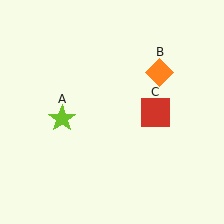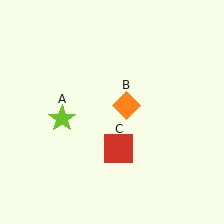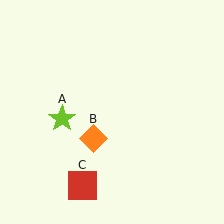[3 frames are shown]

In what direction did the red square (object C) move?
The red square (object C) moved down and to the left.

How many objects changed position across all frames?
2 objects changed position: orange diamond (object B), red square (object C).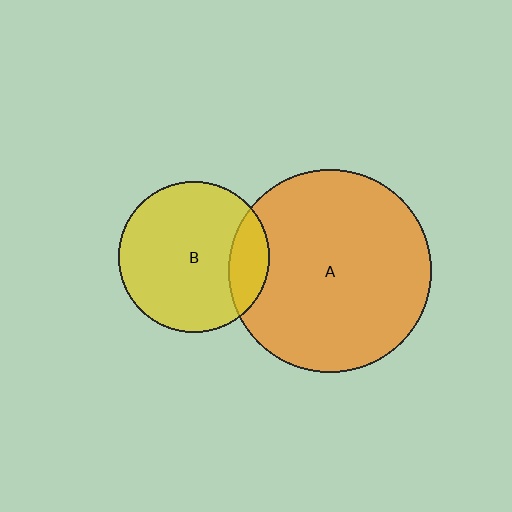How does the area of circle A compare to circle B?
Approximately 1.8 times.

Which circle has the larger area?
Circle A (orange).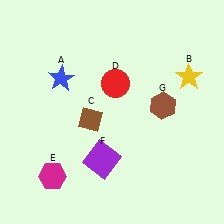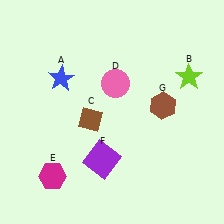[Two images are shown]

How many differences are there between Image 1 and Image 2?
There are 2 differences between the two images.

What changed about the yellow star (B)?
In Image 1, B is yellow. In Image 2, it changed to lime.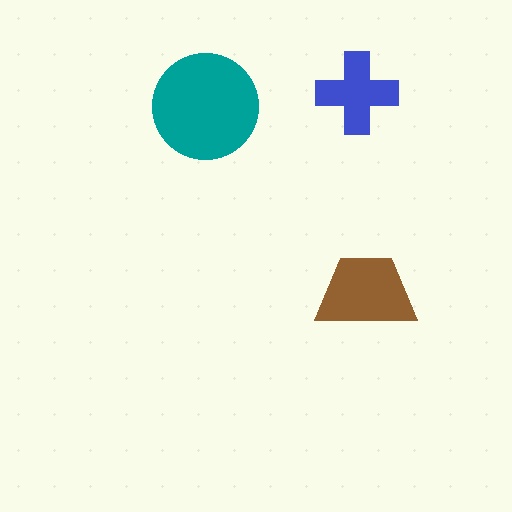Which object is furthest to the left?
The teal circle is leftmost.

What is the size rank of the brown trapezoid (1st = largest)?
2nd.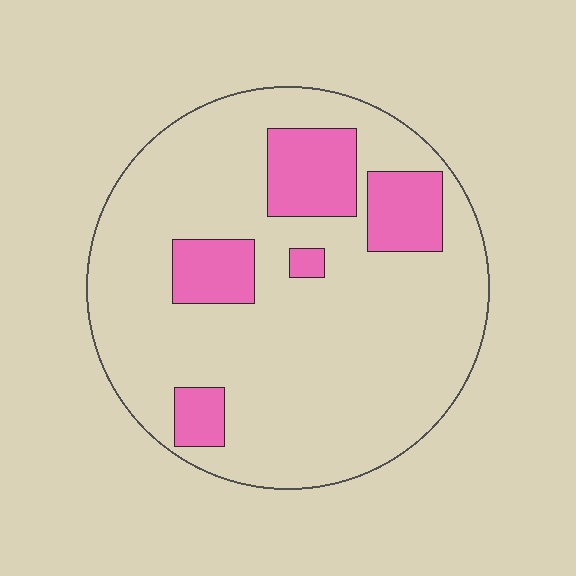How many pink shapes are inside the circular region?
5.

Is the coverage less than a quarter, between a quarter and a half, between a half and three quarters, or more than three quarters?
Less than a quarter.